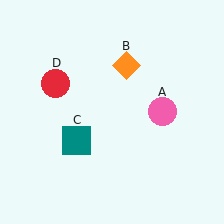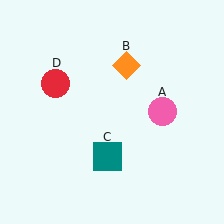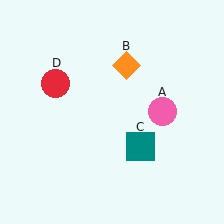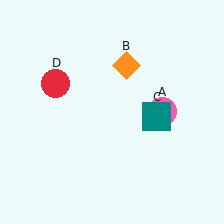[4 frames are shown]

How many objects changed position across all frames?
1 object changed position: teal square (object C).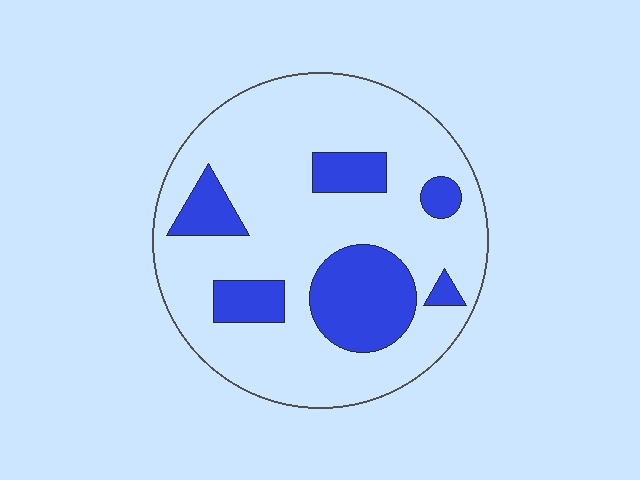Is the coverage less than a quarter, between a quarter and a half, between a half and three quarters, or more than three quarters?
Less than a quarter.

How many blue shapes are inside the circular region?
6.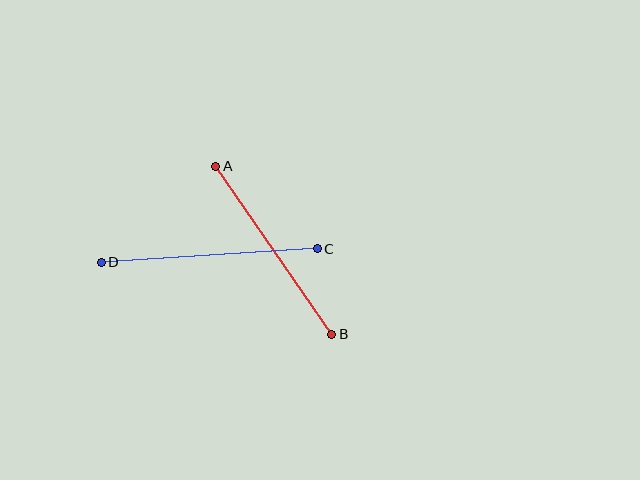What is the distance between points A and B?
The distance is approximately 204 pixels.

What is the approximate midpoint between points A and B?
The midpoint is at approximately (274, 250) pixels.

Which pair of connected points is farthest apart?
Points C and D are farthest apart.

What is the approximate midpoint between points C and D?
The midpoint is at approximately (209, 255) pixels.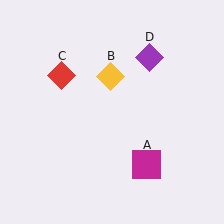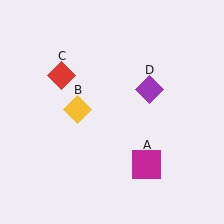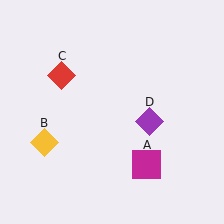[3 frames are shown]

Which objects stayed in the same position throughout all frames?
Magenta square (object A) and red diamond (object C) remained stationary.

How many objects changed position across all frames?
2 objects changed position: yellow diamond (object B), purple diamond (object D).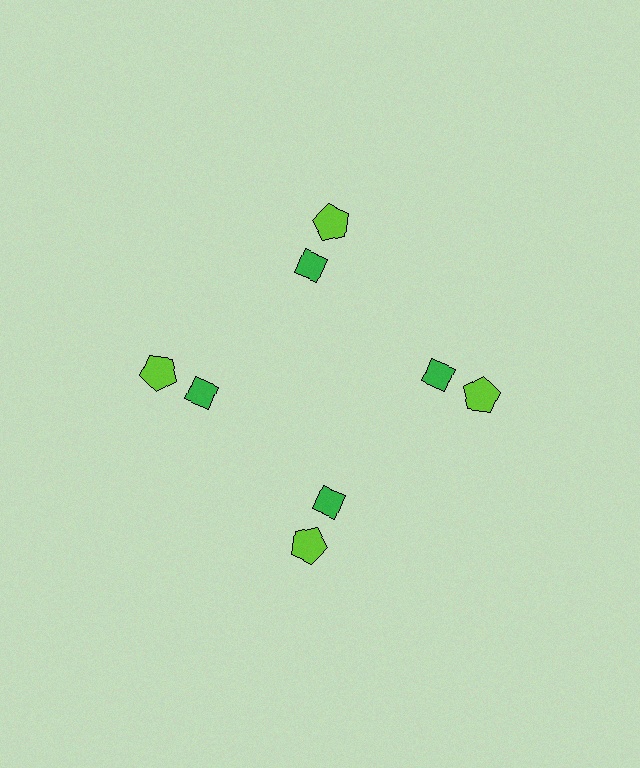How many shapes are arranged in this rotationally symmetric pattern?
There are 8 shapes, arranged in 4 groups of 2.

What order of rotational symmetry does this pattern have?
This pattern has 4-fold rotational symmetry.